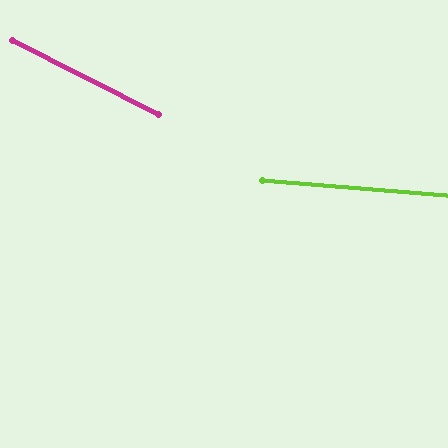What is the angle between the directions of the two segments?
Approximately 22 degrees.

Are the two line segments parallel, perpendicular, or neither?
Neither parallel nor perpendicular — they differ by about 22°.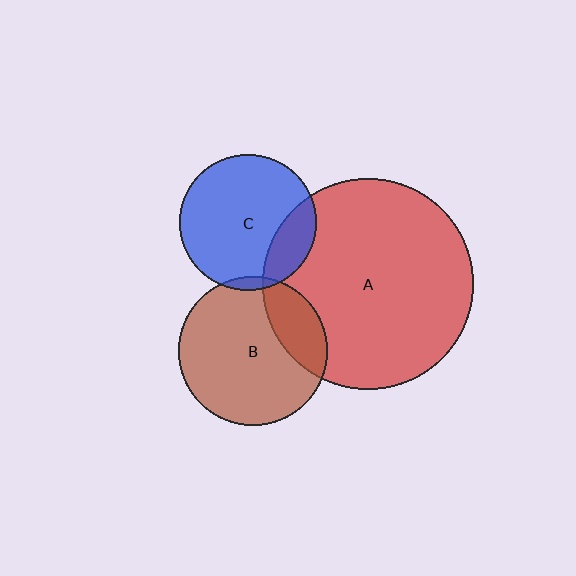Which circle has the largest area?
Circle A (red).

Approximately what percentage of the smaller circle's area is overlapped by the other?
Approximately 5%.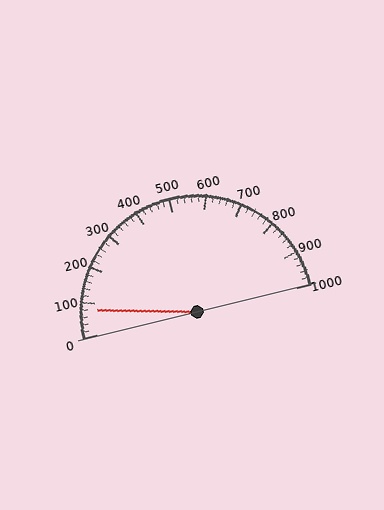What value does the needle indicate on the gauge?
The needle indicates approximately 80.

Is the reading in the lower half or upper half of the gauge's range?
The reading is in the lower half of the range (0 to 1000).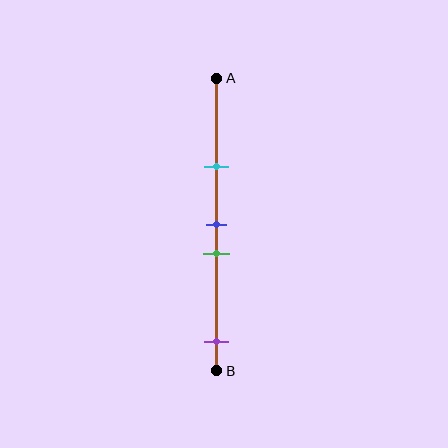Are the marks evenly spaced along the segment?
No, the marks are not evenly spaced.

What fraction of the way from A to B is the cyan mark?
The cyan mark is approximately 30% (0.3) of the way from A to B.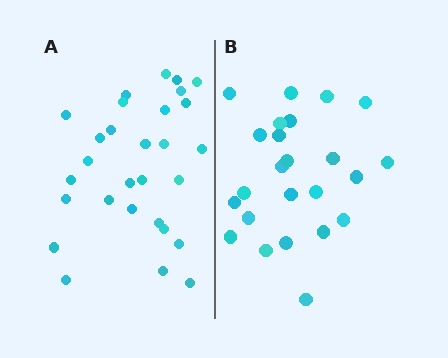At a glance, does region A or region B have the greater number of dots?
Region A (the left region) has more dots.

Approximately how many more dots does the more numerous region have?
Region A has about 5 more dots than region B.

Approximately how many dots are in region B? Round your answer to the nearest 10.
About 20 dots. (The exact count is 24, which rounds to 20.)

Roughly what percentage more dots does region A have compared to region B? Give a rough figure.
About 20% more.